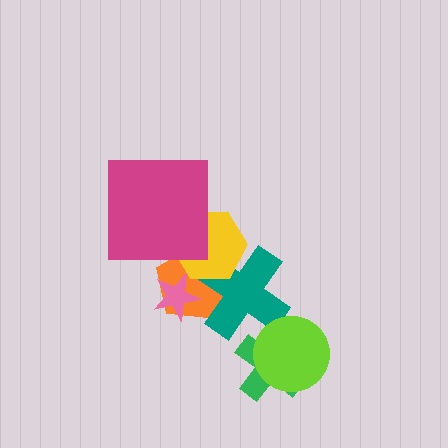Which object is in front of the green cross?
The lime circle is in front of the green cross.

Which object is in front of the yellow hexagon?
The magenta square is in front of the yellow hexagon.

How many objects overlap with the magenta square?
1 object overlaps with the magenta square.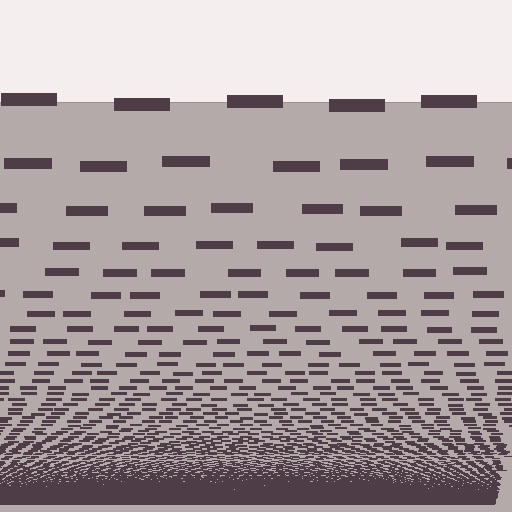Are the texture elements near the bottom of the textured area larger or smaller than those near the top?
Smaller. The gradient is inverted — elements near the bottom are smaller and denser.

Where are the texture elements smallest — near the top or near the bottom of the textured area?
Near the bottom.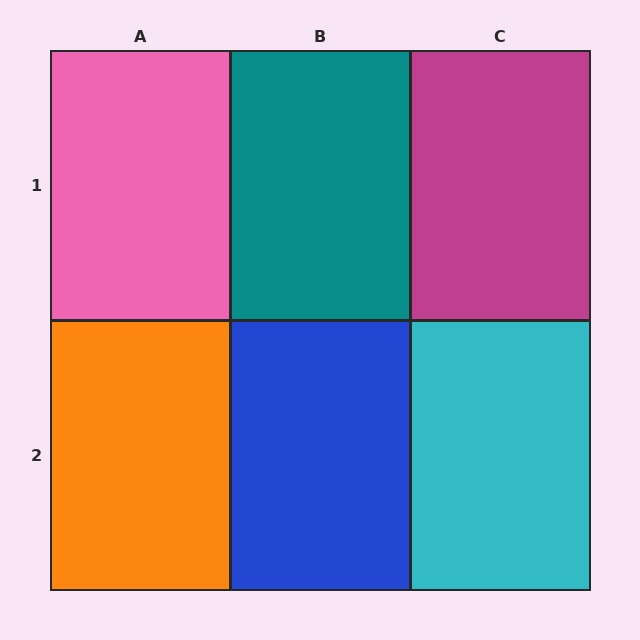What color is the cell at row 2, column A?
Orange.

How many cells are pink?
1 cell is pink.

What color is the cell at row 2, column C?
Cyan.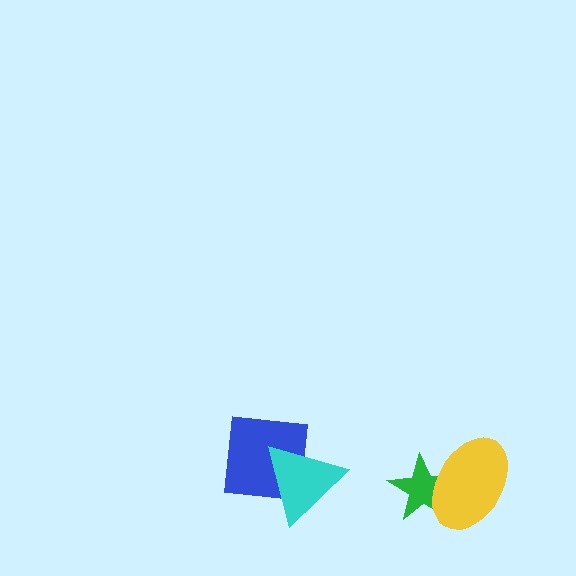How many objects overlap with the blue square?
1 object overlaps with the blue square.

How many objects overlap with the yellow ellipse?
1 object overlaps with the yellow ellipse.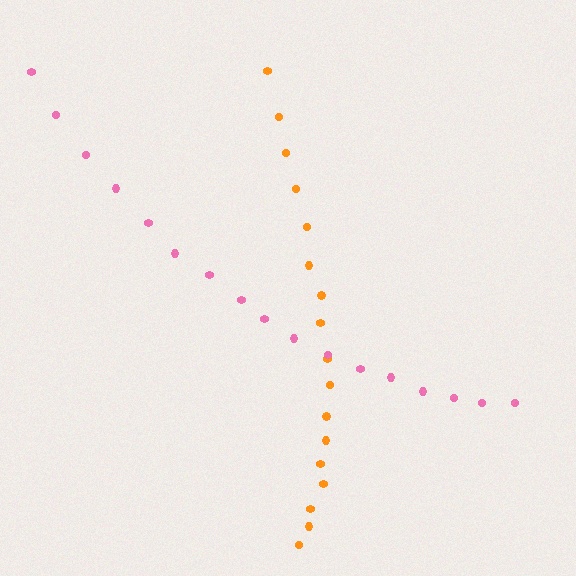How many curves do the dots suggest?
There are 2 distinct paths.